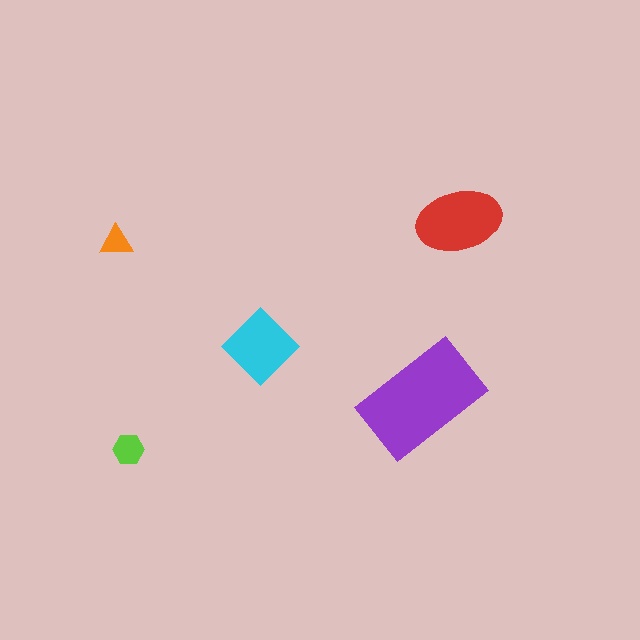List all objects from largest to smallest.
The purple rectangle, the red ellipse, the cyan diamond, the lime hexagon, the orange triangle.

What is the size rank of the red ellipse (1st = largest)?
2nd.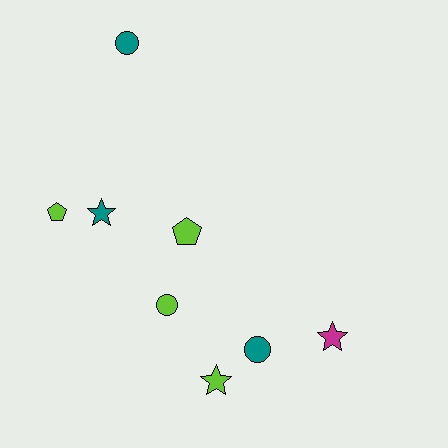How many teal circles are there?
There are 2 teal circles.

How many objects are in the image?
There are 8 objects.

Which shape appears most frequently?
Circle, with 3 objects.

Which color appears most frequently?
Lime, with 4 objects.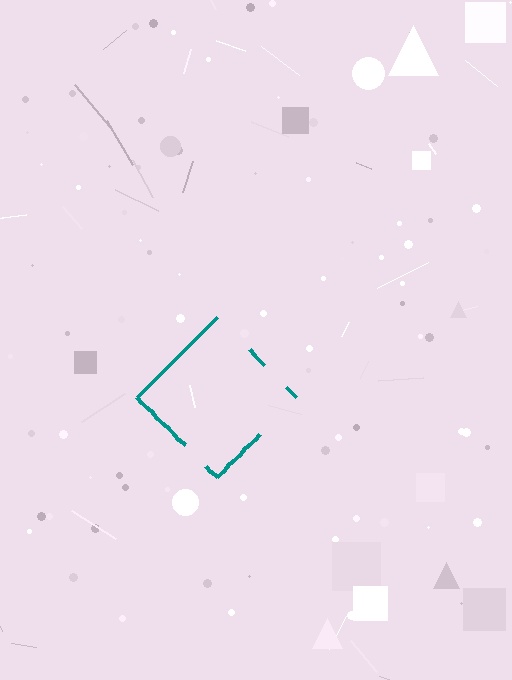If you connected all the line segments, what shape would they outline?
They would outline a diamond.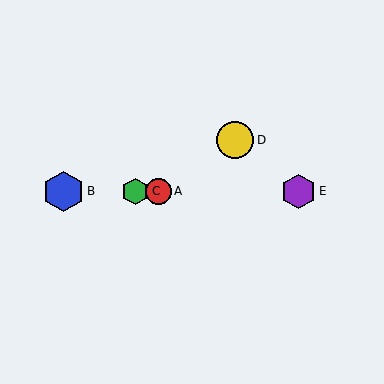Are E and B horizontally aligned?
Yes, both are at y≈191.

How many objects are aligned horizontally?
4 objects (A, B, C, E) are aligned horizontally.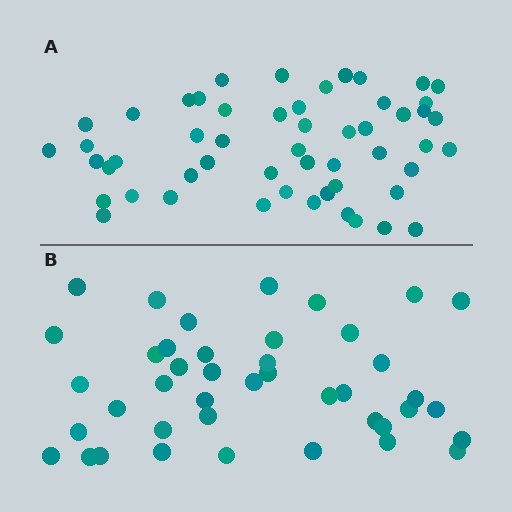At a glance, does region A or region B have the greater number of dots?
Region A (the top region) has more dots.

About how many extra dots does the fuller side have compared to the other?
Region A has roughly 12 or so more dots than region B.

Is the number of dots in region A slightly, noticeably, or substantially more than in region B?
Region A has noticeably more, but not dramatically so. The ratio is roughly 1.3 to 1.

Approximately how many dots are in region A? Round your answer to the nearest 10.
About 50 dots. (The exact count is 53, which rounds to 50.)